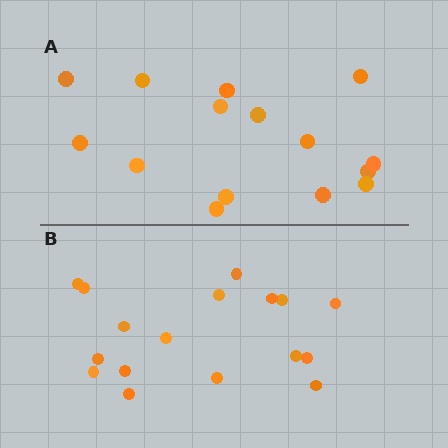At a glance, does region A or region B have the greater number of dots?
Region B (the bottom region) has more dots.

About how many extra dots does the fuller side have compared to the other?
Region B has just a few more — roughly 2 or 3 more dots than region A.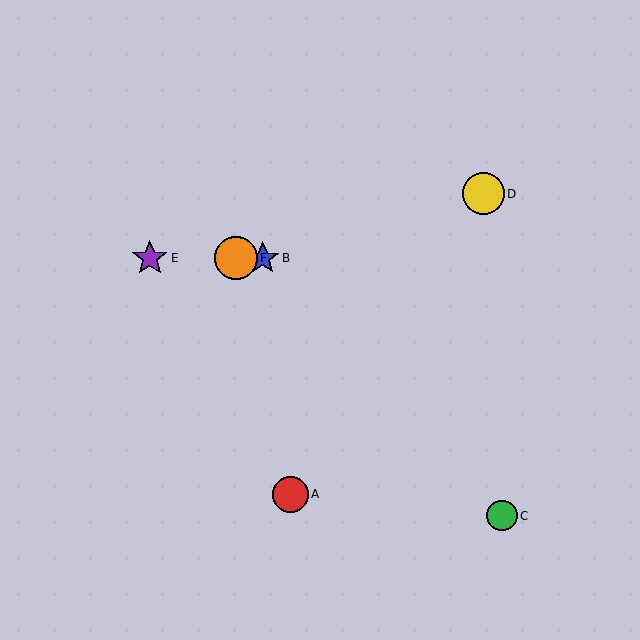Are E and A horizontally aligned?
No, E is at y≈258 and A is at y≈494.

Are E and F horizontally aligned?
Yes, both are at y≈258.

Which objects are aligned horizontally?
Objects B, E, F are aligned horizontally.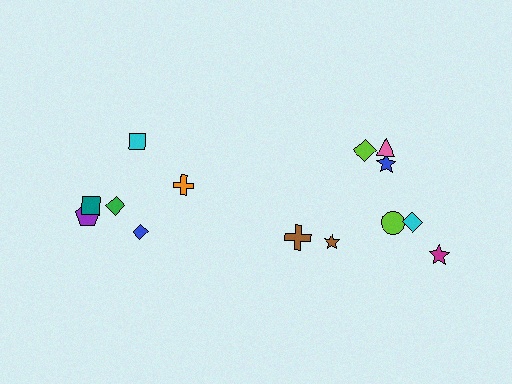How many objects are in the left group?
There are 6 objects.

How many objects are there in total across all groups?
There are 14 objects.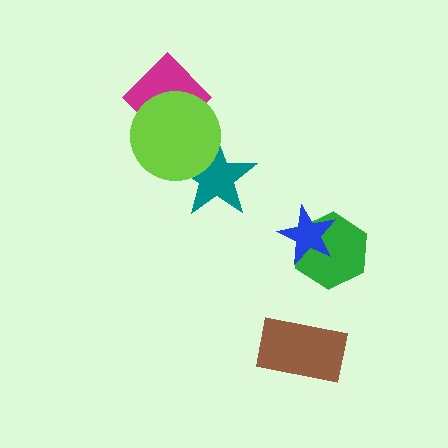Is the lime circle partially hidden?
No, no other shape covers it.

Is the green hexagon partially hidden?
Yes, it is partially covered by another shape.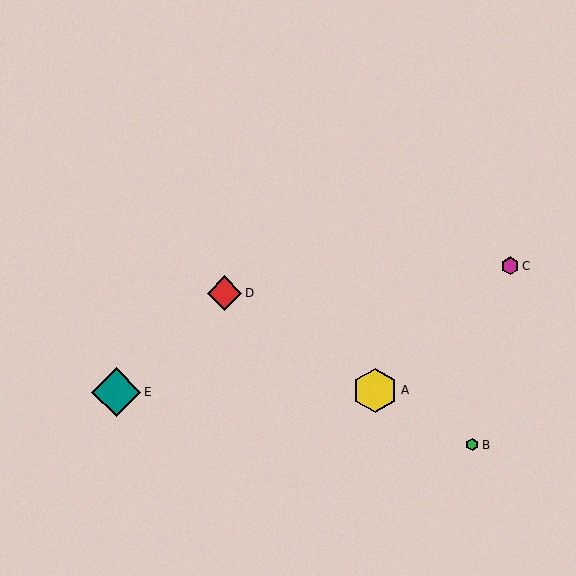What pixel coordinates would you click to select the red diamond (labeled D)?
Click at (224, 293) to select the red diamond D.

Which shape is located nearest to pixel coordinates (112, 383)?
The teal diamond (labeled E) at (116, 392) is nearest to that location.